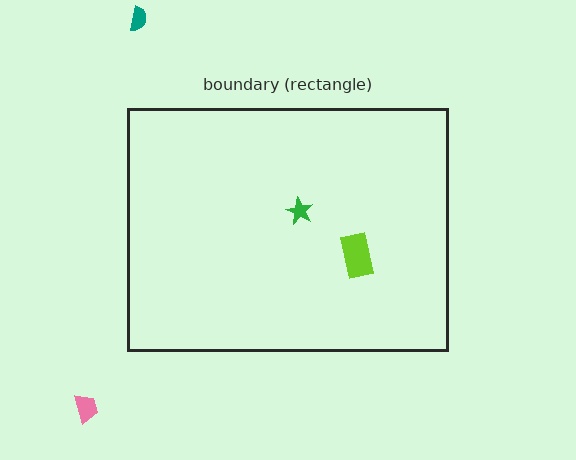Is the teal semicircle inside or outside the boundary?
Outside.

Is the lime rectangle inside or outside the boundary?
Inside.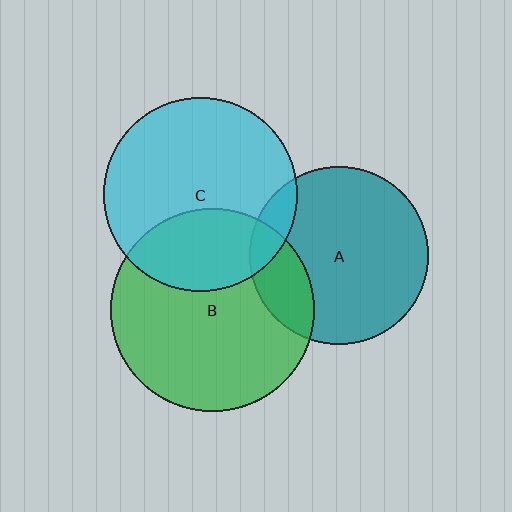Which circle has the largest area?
Circle B (green).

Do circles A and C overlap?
Yes.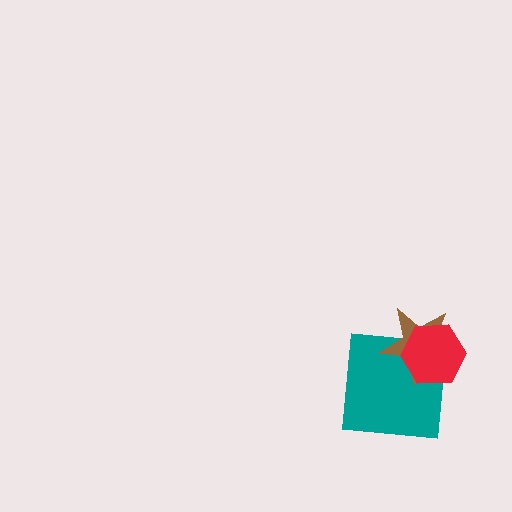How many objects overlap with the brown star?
2 objects overlap with the brown star.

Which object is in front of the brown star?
The red hexagon is in front of the brown star.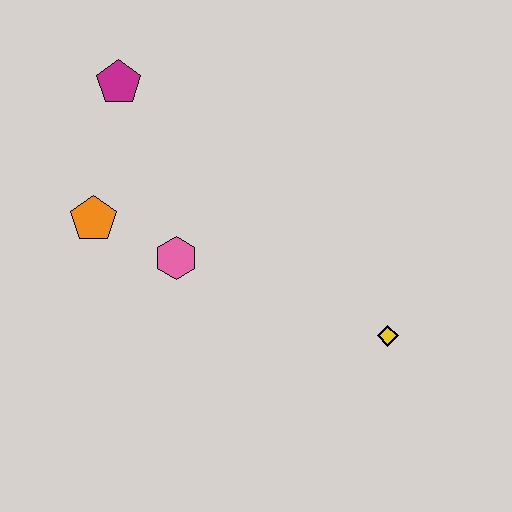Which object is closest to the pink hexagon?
The orange pentagon is closest to the pink hexagon.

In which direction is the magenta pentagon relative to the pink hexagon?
The magenta pentagon is above the pink hexagon.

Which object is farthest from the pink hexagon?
The yellow diamond is farthest from the pink hexagon.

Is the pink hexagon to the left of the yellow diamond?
Yes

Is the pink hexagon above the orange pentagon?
No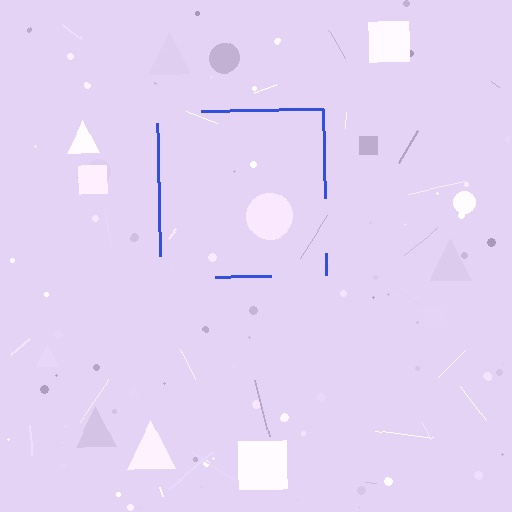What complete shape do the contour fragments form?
The contour fragments form a square.